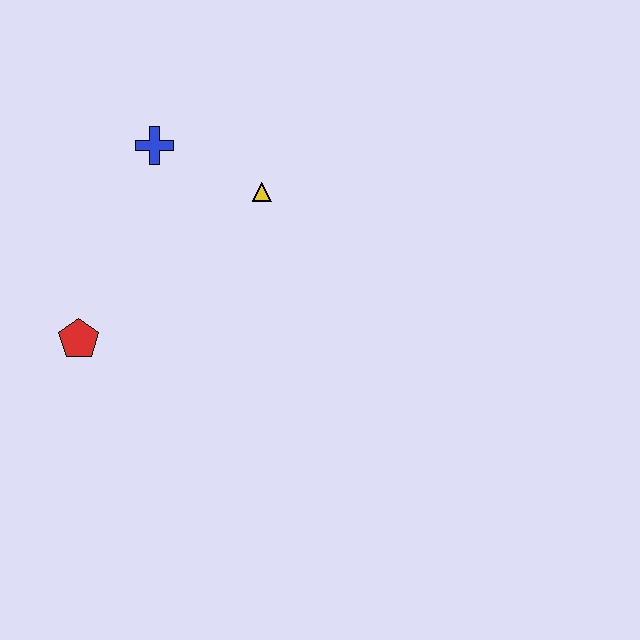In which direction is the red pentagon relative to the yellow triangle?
The red pentagon is to the left of the yellow triangle.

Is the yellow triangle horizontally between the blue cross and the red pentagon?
No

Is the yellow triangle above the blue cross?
No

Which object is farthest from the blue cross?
The red pentagon is farthest from the blue cross.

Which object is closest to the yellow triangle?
The blue cross is closest to the yellow triangle.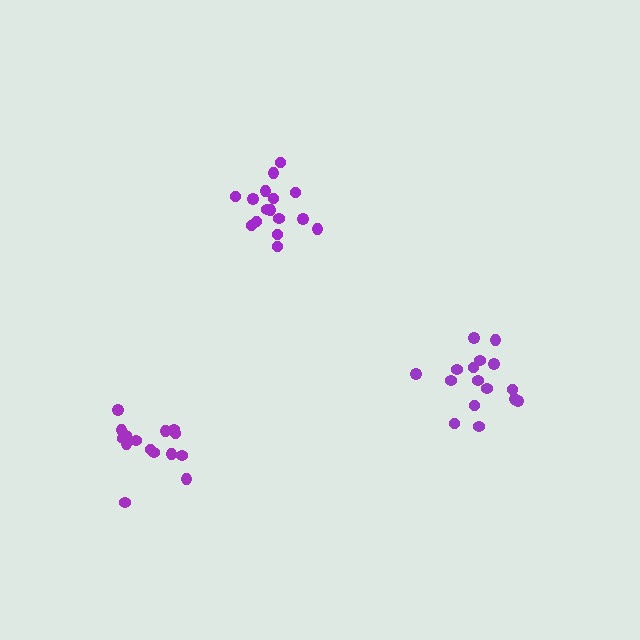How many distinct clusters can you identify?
There are 3 distinct clusters.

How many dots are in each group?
Group 1: 16 dots, Group 2: 16 dots, Group 3: 15 dots (47 total).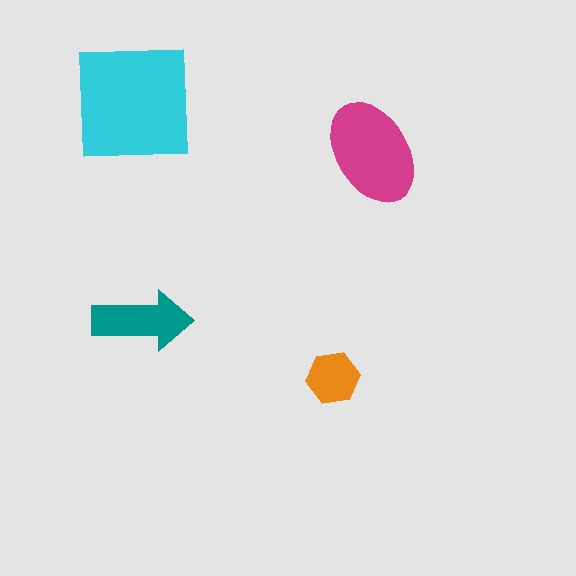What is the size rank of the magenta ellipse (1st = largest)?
2nd.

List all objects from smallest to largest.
The orange hexagon, the teal arrow, the magenta ellipse, the cyan square.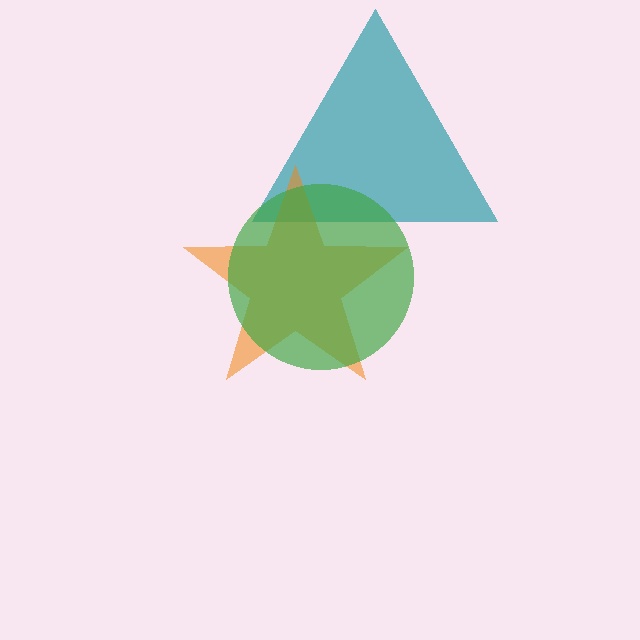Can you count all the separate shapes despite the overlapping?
Yes, there are 3 separate shapes.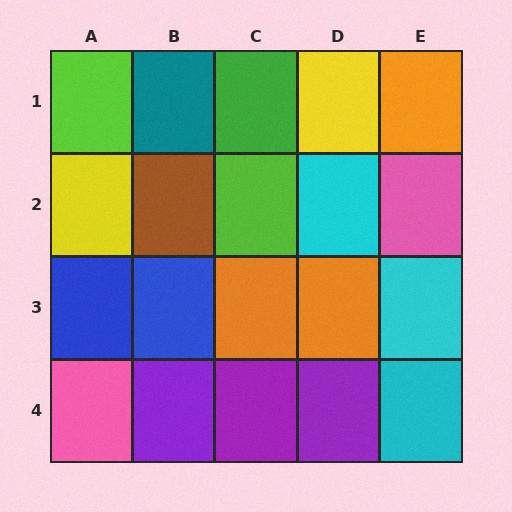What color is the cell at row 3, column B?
Blue.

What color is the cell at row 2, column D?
Cyan.